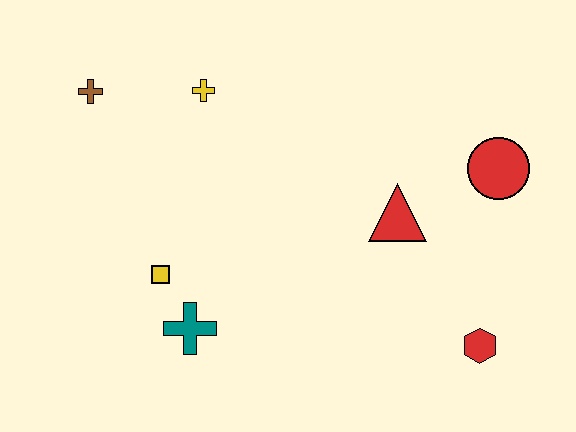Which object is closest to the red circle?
The red triangle is closest to the red circle.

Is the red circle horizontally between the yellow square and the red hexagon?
No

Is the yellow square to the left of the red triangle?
Yes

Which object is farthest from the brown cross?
The red hexagon is farthest from the brown cross.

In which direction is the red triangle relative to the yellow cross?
The red triangle is to the right of the yellow cross.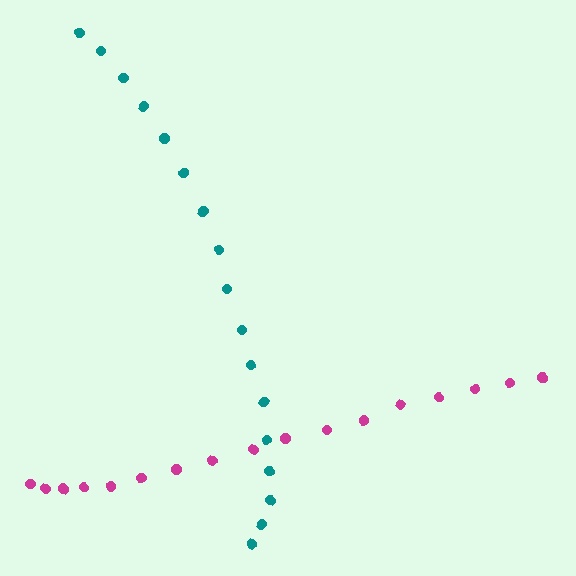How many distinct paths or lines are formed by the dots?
There are 2 distinct paths.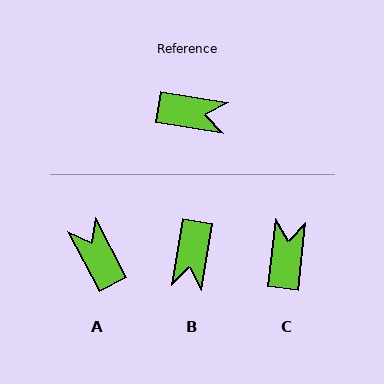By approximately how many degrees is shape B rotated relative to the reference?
Approximately 90 degrees clockwise.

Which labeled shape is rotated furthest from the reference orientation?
A, about 127 degrees away.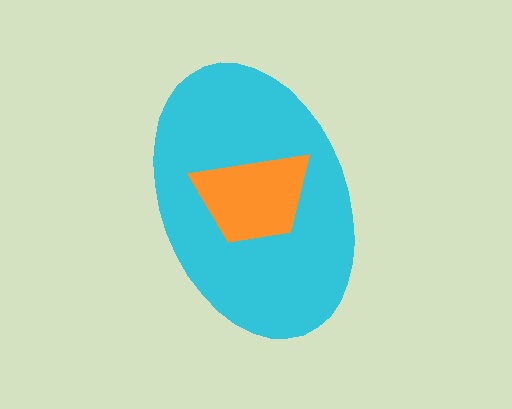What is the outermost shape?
The cyan ellipse.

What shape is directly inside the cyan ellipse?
The orange trapezoid.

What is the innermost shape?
The orange trapezoid.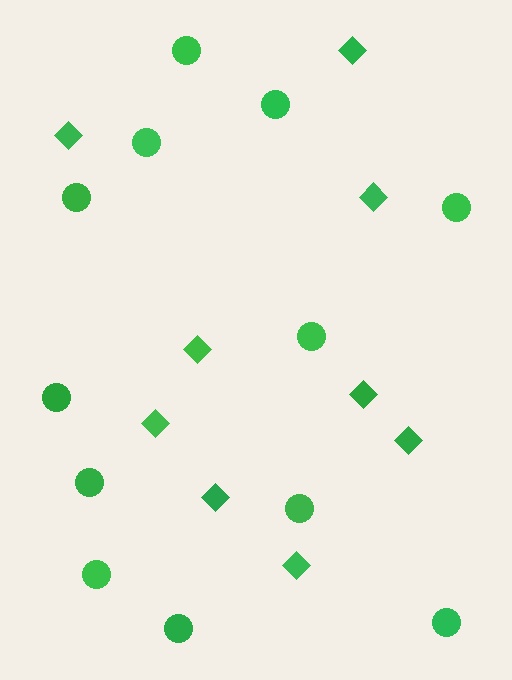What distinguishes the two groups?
There are 2 groups: one group of diamonds (9) and one group of circles (12).